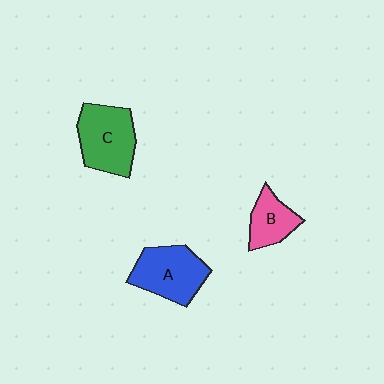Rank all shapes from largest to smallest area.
From largest to smallest: C (green), A (blue), B (pink).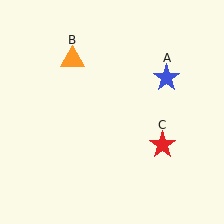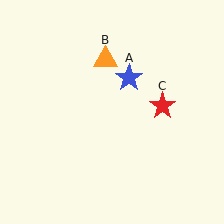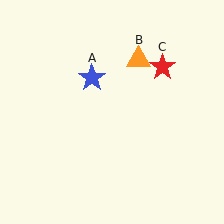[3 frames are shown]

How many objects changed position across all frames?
3 objects changed position: blue star (object A), orange triangle (object B), red star (object C).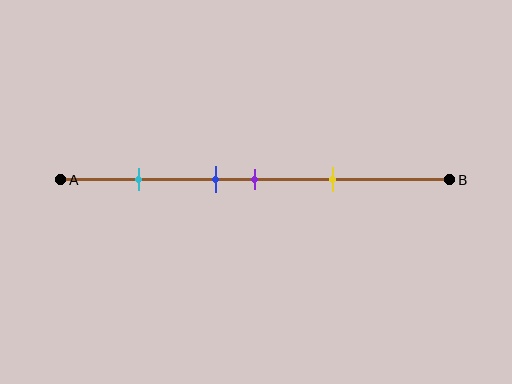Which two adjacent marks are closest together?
The blue and purple marks are the closest adjacent pair.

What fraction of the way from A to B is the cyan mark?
The cyan mark is approximately 20% (0.2) of the way from A to B.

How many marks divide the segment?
There are 4 marks dividing the segment.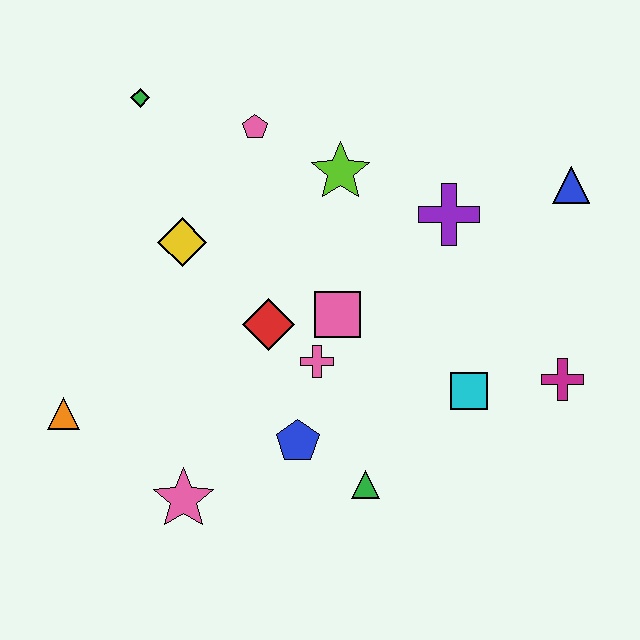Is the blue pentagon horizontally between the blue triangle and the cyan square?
No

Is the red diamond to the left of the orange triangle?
No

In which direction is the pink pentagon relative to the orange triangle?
The pink pentagon is above the orange triangle.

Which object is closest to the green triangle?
The blue pentagon is closest to the green triangle.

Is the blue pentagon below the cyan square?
Yes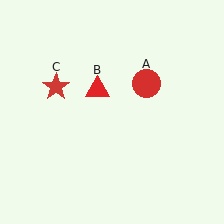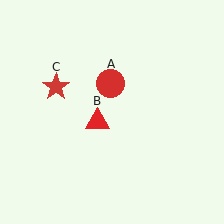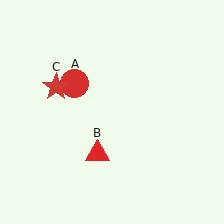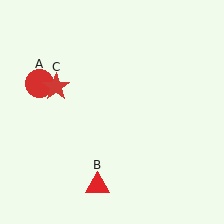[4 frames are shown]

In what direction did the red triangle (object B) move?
The red triangle (object B) moved down.